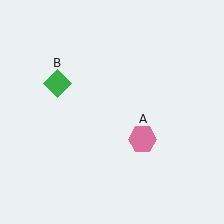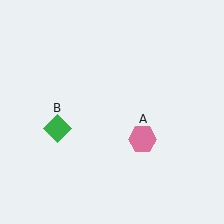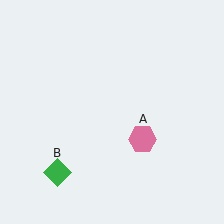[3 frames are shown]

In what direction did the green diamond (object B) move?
The green diamond (object B) moved down.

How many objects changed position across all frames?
1 object changed position: green diamond (object B).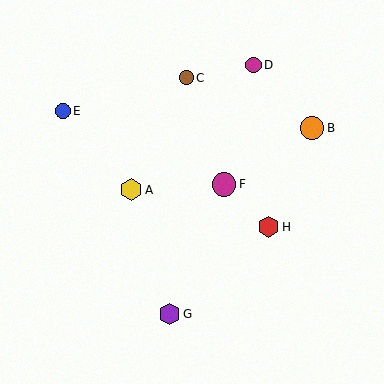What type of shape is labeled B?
Shape B is an orange circle.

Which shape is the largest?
The magenta circle (labeled F) is the largest.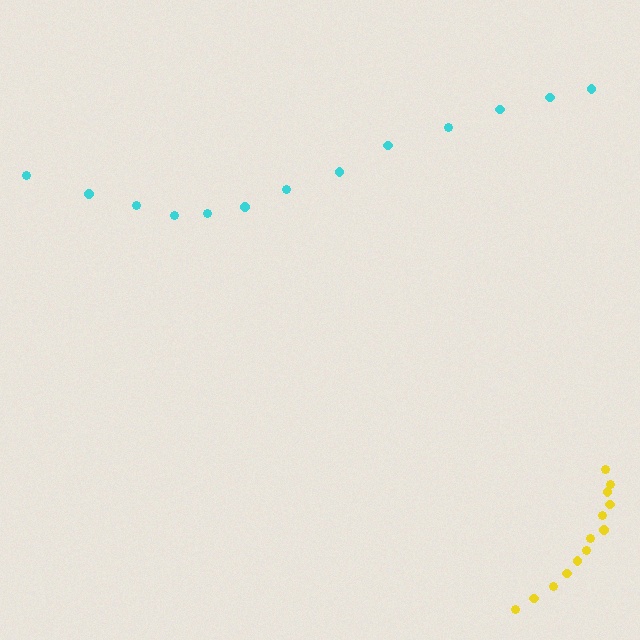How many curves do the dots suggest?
There are 2 distinct paths.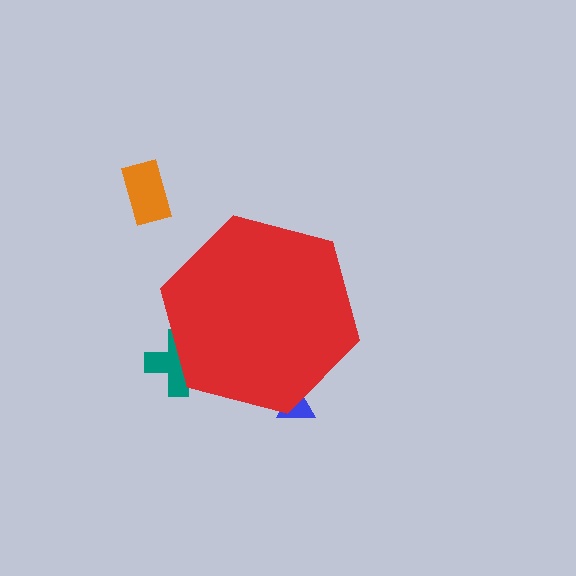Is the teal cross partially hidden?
Yes, the teal cross is partially hidden behind the red hexagon.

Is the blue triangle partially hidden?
Yes, the blue triangle is partially hidden behind the red hexagon.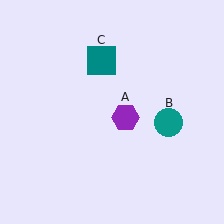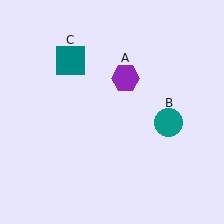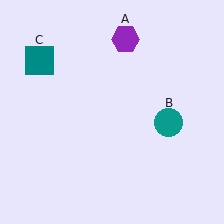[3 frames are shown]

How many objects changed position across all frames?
2 objects changed position: purple hexagon (object A), teal square (object C).